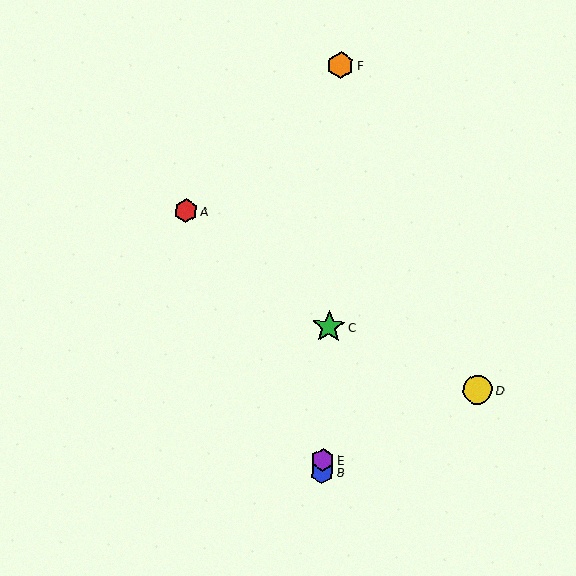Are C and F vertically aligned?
Yes, both are at x≈329.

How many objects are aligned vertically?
4 objects (B, C, E, F) are aligned vertically.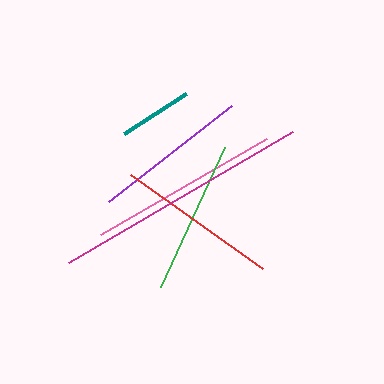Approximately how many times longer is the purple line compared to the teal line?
The purple line is approximately 2.1 times the length of the teal line.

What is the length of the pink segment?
The pink segment is approximately 191 pixels long.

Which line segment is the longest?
The magenta line is the longest at approximately 259 pixels.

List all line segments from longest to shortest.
From longest to shortest: magenta, pink, red, purple, green, teal.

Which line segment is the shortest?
The teal line is the shortest at approximately 73 pixels.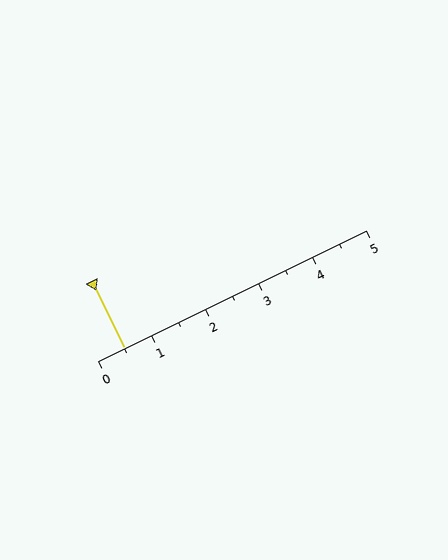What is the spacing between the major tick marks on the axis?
The major ticks are spaced 1 apart.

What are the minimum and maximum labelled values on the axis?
The axis runs from 0 to 5.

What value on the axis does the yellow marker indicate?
The marker indicates approximately 0.5.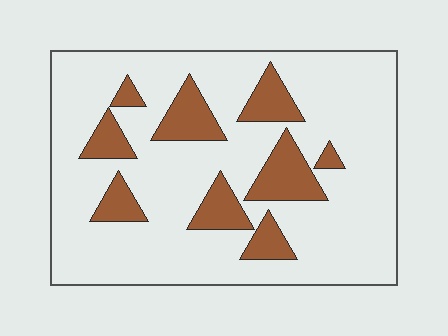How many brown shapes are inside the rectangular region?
9.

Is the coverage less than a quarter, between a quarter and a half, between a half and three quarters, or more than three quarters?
Less than a quarter.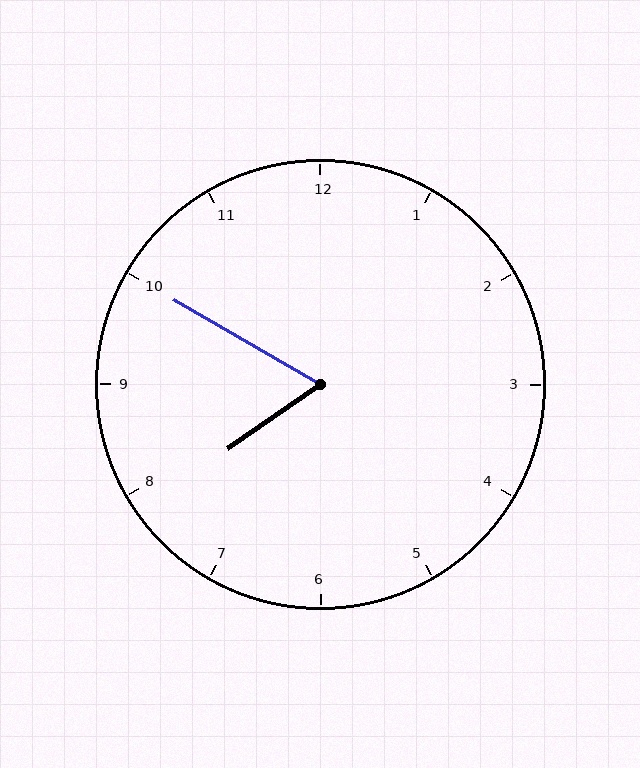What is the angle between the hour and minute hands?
Approximately 65 degrees.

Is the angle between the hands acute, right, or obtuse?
It is acute.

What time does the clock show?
7:50.